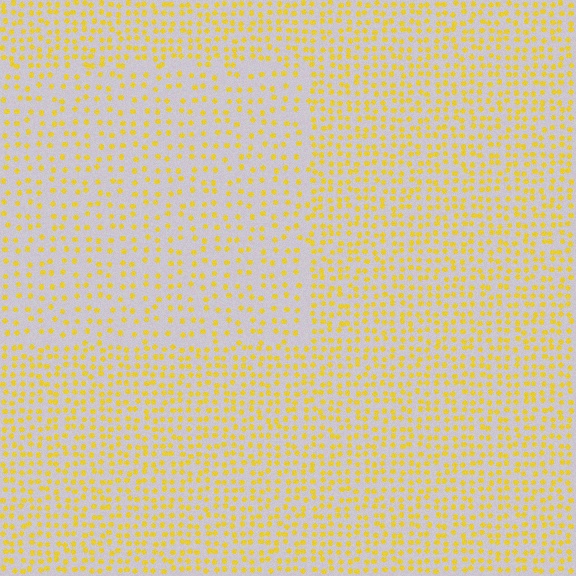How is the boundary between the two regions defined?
The boundary is defined by a change in element density (approximately 1.7x ratio). All elements are the same color, size, and shape.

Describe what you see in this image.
The image contains small yellow elements arranged at two different densities. A rectangle-shaped region is visible where the elements are less densely packed than the surrounding area.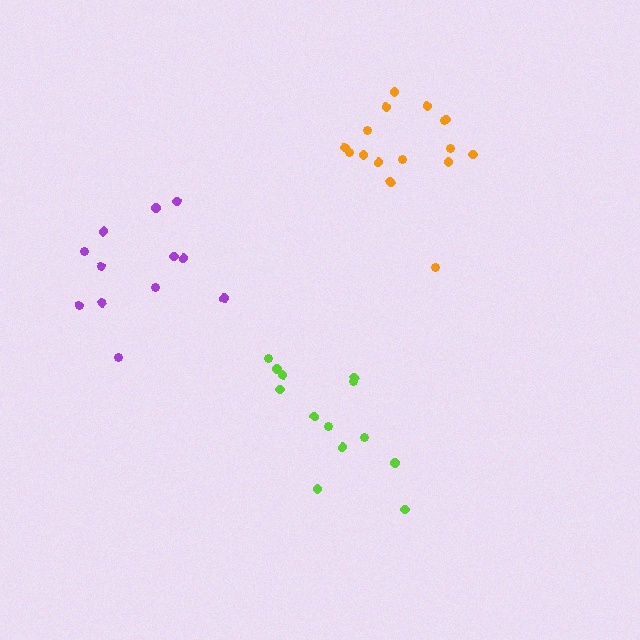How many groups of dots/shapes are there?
There are 3 groups.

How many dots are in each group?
Group 1: 13 dots, Group 2: 12 dots, Group 3: 16 dots (41 total).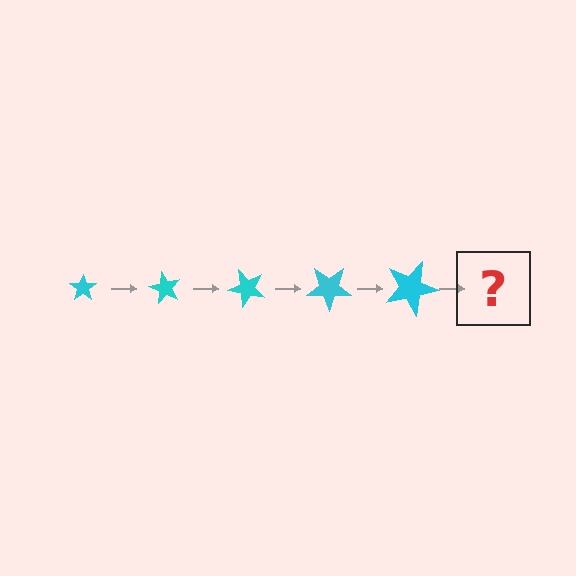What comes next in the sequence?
The next element should be a star, larger than the previous one and rotated 300 degrees from the start.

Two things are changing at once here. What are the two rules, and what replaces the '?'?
The two rules are that the star grows larger each step and it rotates 60 degrees each step. The '?' should be a star, larger than the previous one and rotated 300 degrees from the start.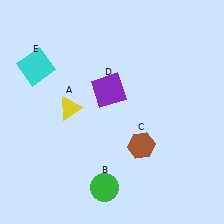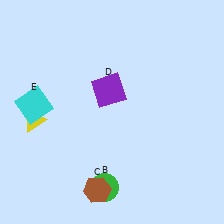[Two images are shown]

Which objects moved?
The objects that moved are: the yellow triangle (A), the brown hexagon (C), the cyan square (E).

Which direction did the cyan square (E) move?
The cyan square (E) moved down.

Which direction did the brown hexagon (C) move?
The brown hexagon (C) moved down.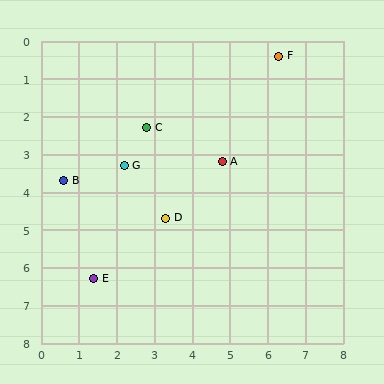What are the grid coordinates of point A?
Point A is at approximately (4.8, 3.2).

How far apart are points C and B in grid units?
Points C and B are about 2.6 grid units apart.